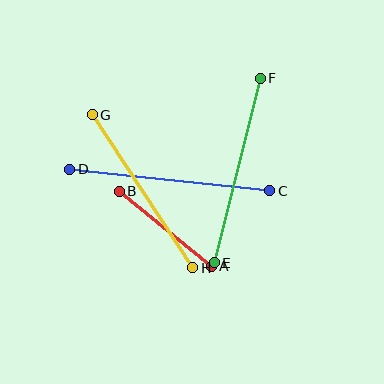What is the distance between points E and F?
The distance is approximately 190 pixels.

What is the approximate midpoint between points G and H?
The midpoint is at approximately (143, 191) pixels.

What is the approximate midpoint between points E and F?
The midpoint is at approximately (237, 171) pixels.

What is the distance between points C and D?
The distance is approximately 201 pixels.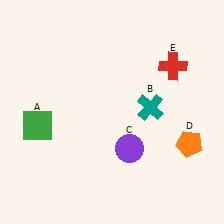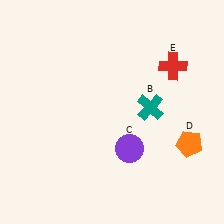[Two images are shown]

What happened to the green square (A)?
The green square (A) was removed in Image 2. It was in the bottom-left area of Image 1.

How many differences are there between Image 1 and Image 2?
There is 1 difference between the two images.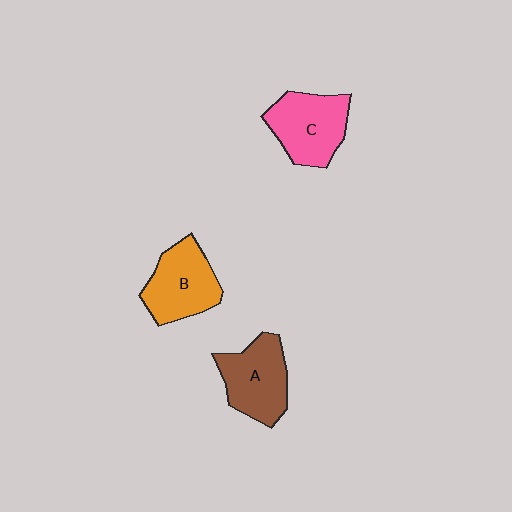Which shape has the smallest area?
Shape B (orange).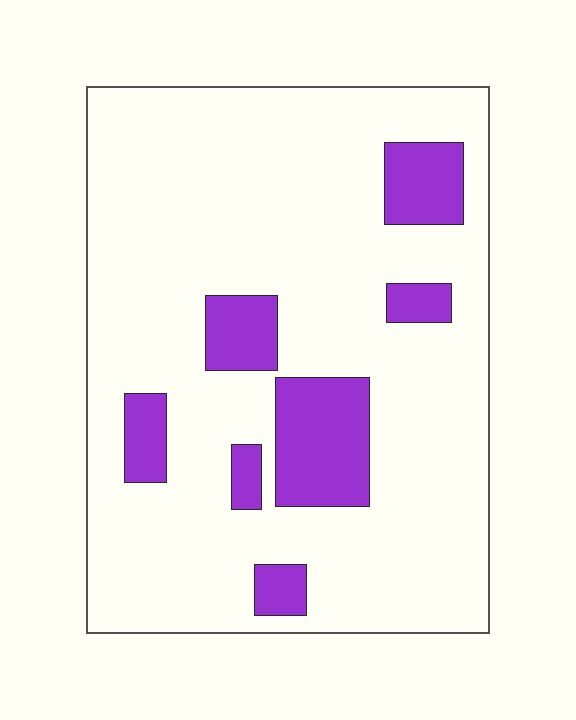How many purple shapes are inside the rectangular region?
7.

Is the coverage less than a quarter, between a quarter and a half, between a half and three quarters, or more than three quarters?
Less than a quarter.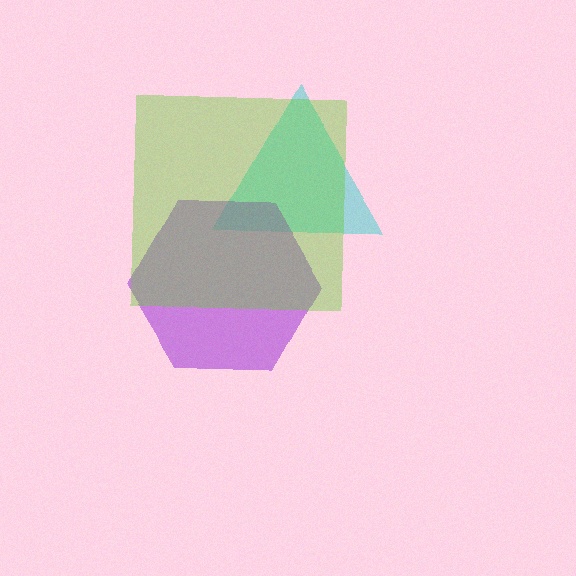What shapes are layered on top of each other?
The layered shapes are: a cyan triangle, a purple hexagon, a lime square.